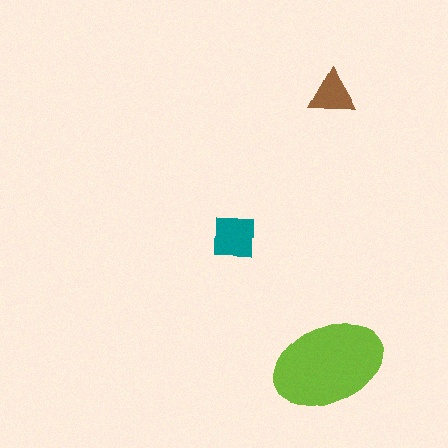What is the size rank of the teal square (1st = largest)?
2nd.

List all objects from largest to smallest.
The lime ellipse, the teal square, the brown triangle.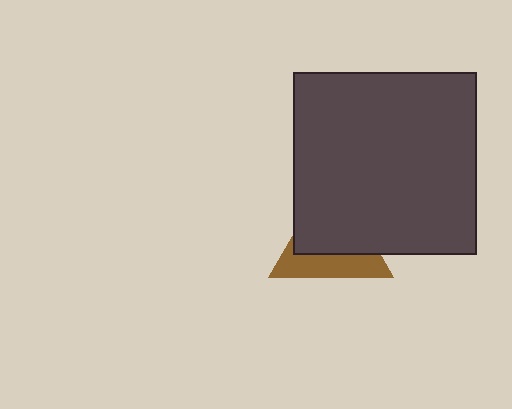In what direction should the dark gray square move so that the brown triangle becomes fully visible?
The dark gray square should move toward the upper-right. That is the shortest direction to clear the overlap and leave the brown triangle fully visible.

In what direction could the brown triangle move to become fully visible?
The brown triangle could move toward the lower-left. That would shift it out from behind the dark gray square entirely.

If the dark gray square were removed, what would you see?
You would see the complete brown triangle.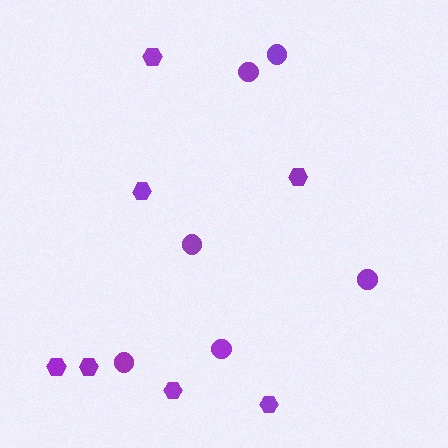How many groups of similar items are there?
There are 2 groups: one group of circles (6) and one group of hexagons (7).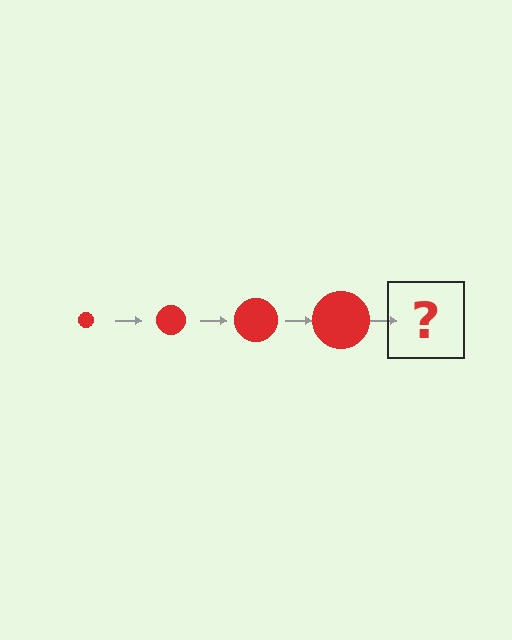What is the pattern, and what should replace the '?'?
The pattern is that the circle gets progressively larger each step. The '?' should be a red circle, larger than the previous one.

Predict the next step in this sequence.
The next step is a red circle, larger than the previous one.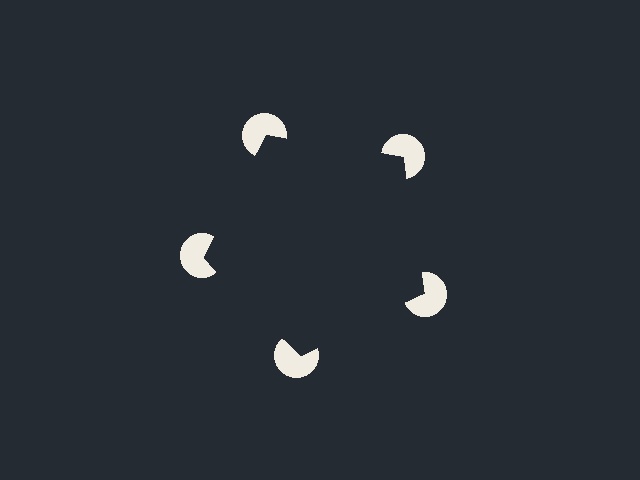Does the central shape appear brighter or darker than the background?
It typically appears slightly darker than the background, even though no actual brightness change is drawn.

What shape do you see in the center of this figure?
An illusory pentagon — its edges are inferred from the aligned wedge cuts in the pac-man discs, not physically drawn.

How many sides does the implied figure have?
5 sides.